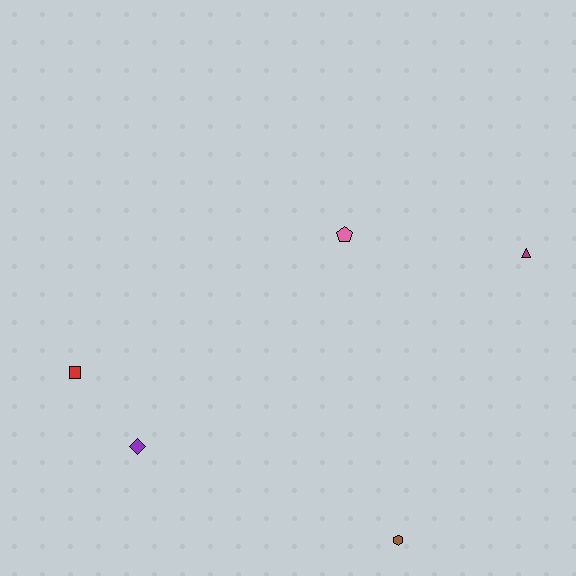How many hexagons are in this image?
There is 1 hexagon.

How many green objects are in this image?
There are no green objects.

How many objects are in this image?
There are 5 objects.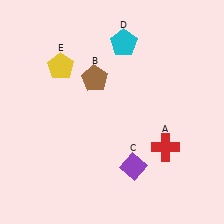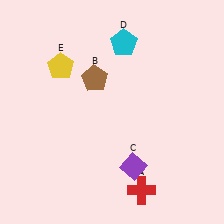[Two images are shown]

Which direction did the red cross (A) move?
The red cross (A) moved down.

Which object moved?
The red cross (A) moved down.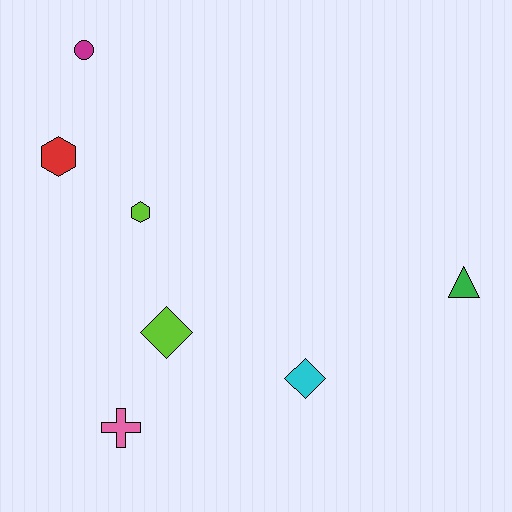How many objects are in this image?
There are 7 objects.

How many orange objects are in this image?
There are no orange objects.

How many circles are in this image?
There is 1 circle.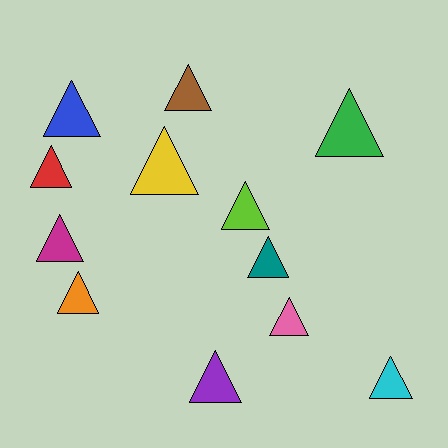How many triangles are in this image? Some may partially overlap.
There are 12 triangles.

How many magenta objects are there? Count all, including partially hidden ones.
There is 1 magenta object.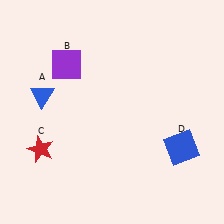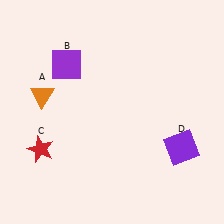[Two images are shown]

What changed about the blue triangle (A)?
In Image 1, A is blue. In Image 2, it changed to orange.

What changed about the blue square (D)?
In Image 1, D is blue. In Image 2, it changed to purple.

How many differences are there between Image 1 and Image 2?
There are 2 differences between the two images.